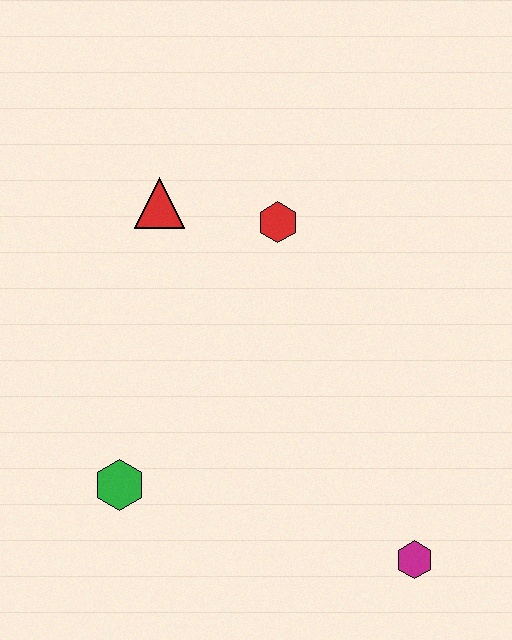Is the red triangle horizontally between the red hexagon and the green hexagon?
Yes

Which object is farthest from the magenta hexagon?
The red triangle is farthest from the magenta hexagon.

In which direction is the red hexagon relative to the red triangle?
The red hexagon is to the right of the red triangle.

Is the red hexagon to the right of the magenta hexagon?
No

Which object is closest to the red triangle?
The red hexagon is closest to the red triangle.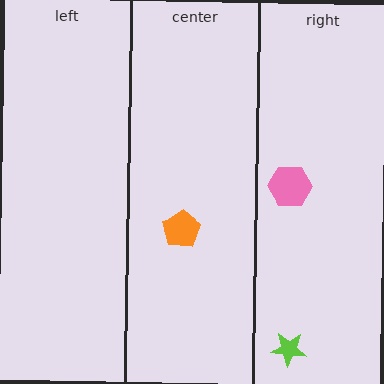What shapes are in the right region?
The pink hexagon, the lime star.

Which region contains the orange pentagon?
The center region.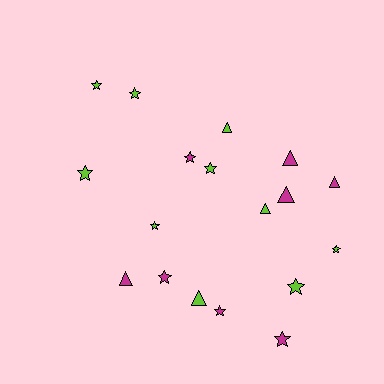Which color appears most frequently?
Lime, with 10 objects.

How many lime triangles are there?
There are 3 lime triangles.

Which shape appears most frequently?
Star, with 11 objects.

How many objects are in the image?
There are 18 objects.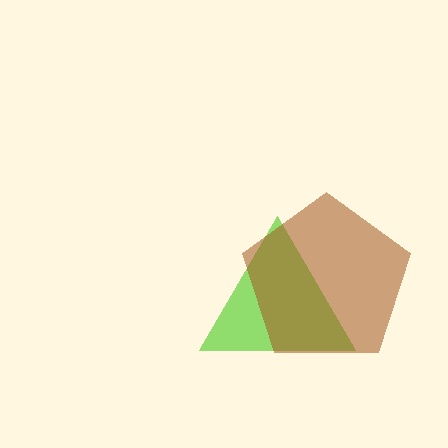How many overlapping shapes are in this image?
There are 2 overlapping shapes in the image.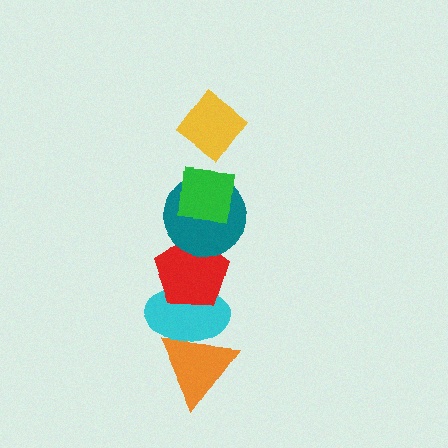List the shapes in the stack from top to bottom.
From top to bottom: the yellow diamond, the green square, the teal circle, the red pentagon, the cyan ellipse, the orange triangle.